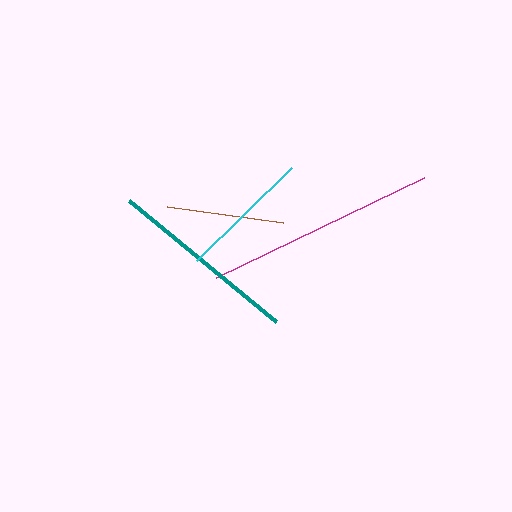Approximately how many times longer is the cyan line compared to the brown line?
The cyan line is approximately 1.1 times the length of the brown line.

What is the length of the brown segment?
The brown segment is approximately 117 pixels long.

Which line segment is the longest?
The magenta line is the longest at approximately 231 pixels.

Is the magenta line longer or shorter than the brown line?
The magenta line is longer than the brown line.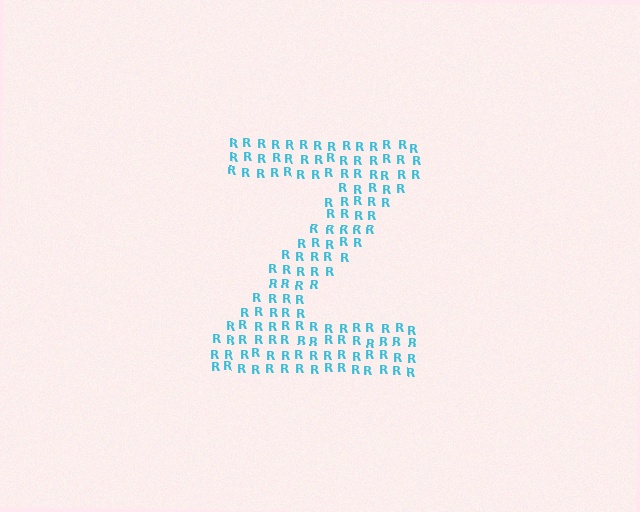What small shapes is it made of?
It is made of small letter R's.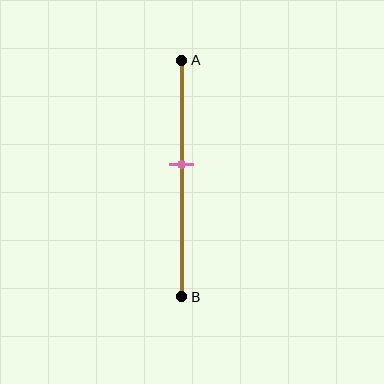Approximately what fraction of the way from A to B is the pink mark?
The pink mark is approximately 45% of the way from A to B.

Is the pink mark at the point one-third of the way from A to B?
No, the mark is at about 45% from A, not at the 33% one-third point.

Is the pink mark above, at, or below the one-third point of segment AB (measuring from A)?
The pink mark is below the one-third point of segment AB.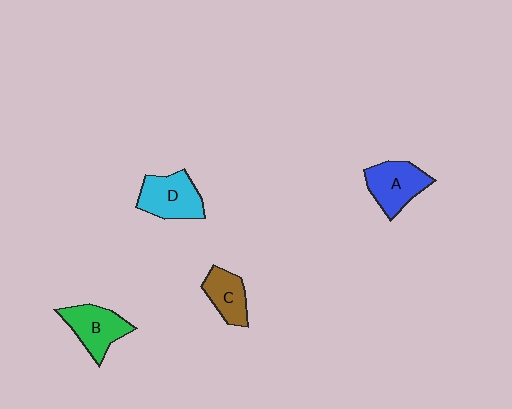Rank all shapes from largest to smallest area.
From largest to smallest: D (cyan), A (blue), B (green), C (brown).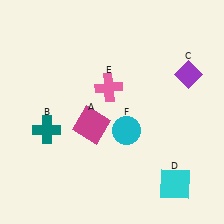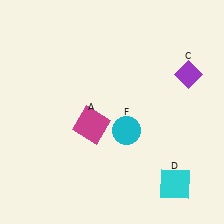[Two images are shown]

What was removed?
The teal cross (B), the pink cross (E) were removed in Image 2.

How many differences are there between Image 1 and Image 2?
There are 2 differences between the two images.